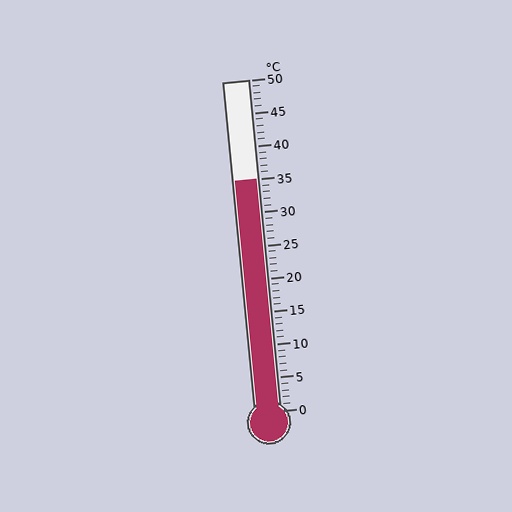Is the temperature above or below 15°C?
The temperature is above 15°C.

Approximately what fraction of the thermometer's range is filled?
The thermometer is filled to approximately 70% of its range.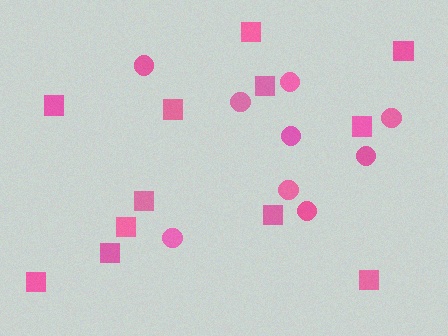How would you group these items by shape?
There are 2 groups: one group of squares (12) and one group of circles (9).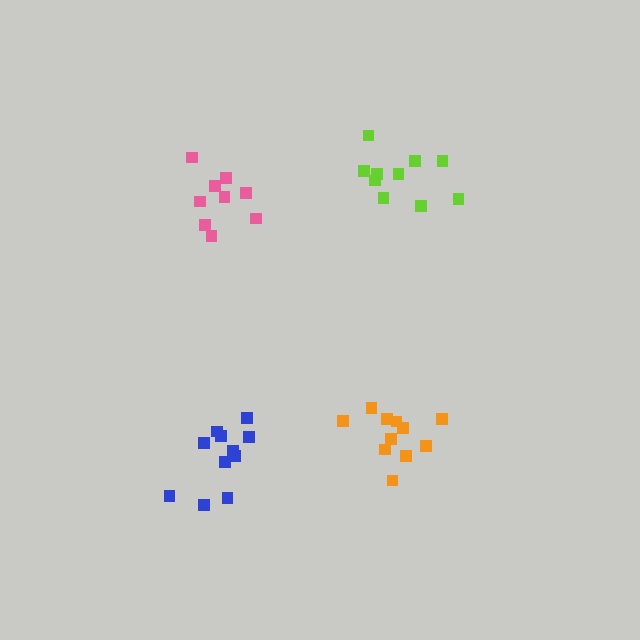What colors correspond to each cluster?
The clusters are colored: blue, orange, lime, pink.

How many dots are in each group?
Group 1: 11 dots, Group 2: 11 dots, Group 3: 10 dots, Group 4: 9 dots (41 total).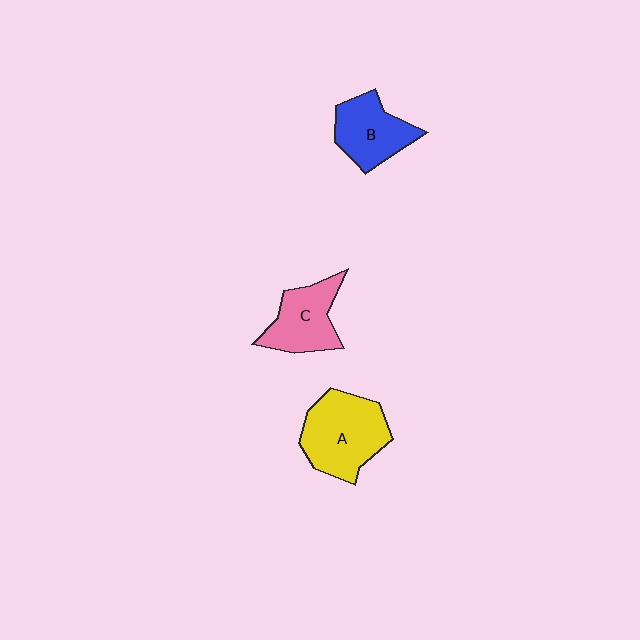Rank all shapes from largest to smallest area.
From largest to smallest: A (yellow), B (blue), C (pink).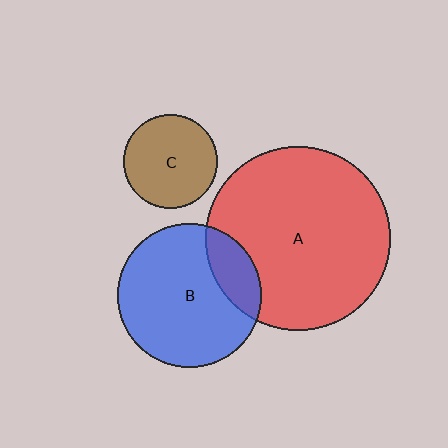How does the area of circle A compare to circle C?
Approximately 3.8 times.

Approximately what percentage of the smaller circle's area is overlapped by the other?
Approximately 20%.